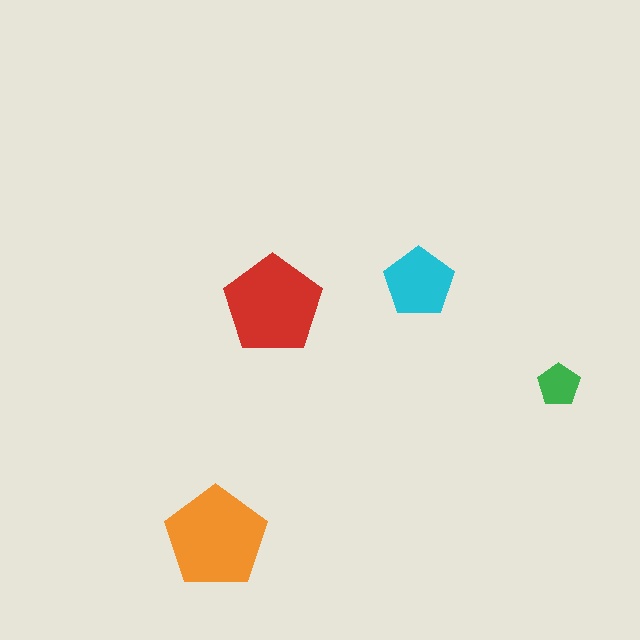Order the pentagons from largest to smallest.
the orange one, the red one, the cyan one, the green one.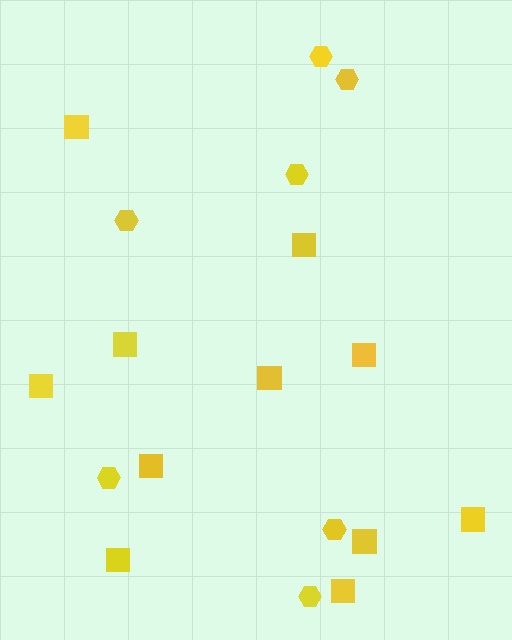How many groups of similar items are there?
There are 2 groups: one group of squares (11) and one group of hexagons (7).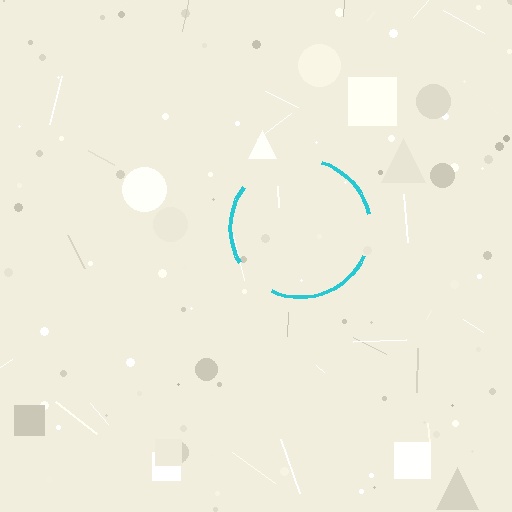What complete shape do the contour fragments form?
The contour fragments form a circle.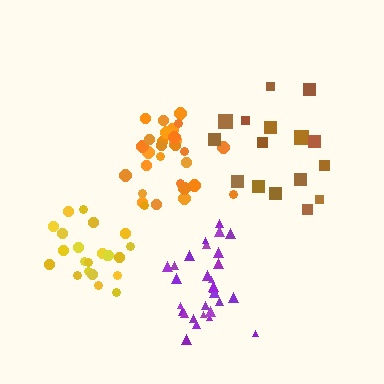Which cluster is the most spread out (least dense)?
Brown.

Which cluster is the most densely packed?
Orange.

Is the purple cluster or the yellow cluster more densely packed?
Purple.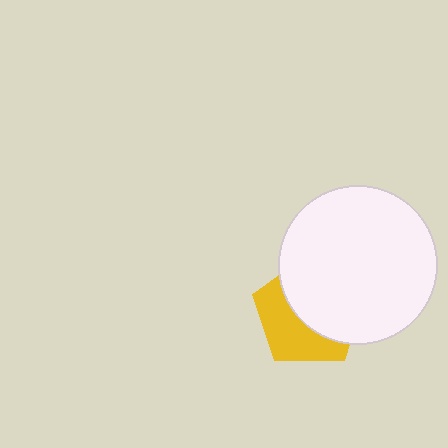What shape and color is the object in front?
The object in front is a white circle.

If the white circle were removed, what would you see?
You would see the complete yellow pentagon.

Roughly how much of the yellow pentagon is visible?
A small part of it is visible (roughly 44%).